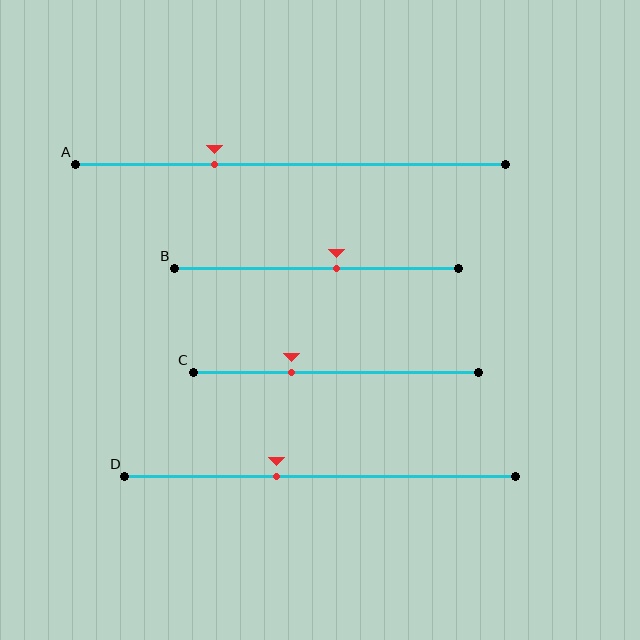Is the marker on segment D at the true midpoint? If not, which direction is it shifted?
No, the marker on segment D is shifted to the left by about 11% of the segment length.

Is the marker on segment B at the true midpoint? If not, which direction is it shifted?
No, the marker on segment B is shifted to the right by about 7% of the segment length.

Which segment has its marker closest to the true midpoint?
Segment B has its marker closest to the true midpoint.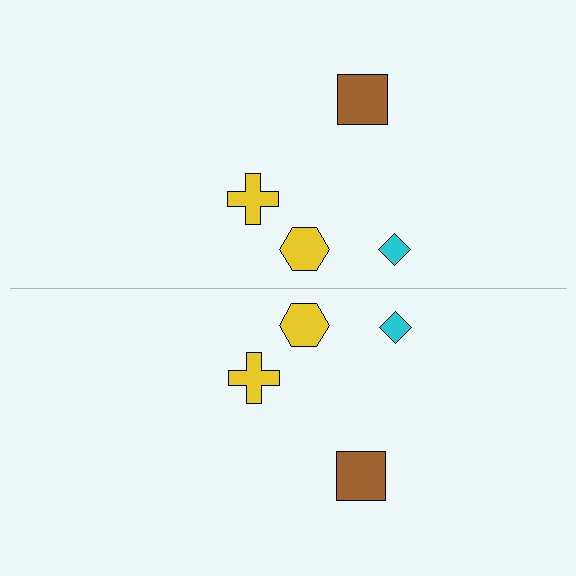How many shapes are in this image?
There are 8 shapes in this image.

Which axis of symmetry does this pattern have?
The pattern has a horizontal axis of symmetry running through the center of the image.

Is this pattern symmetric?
Yes, this pattern has bilateral (reflection) symmetry.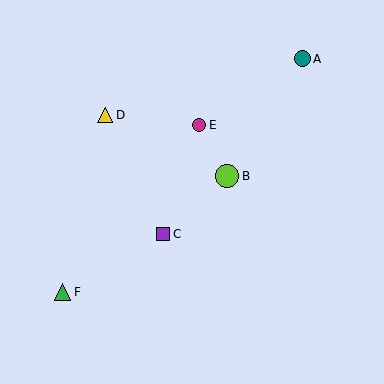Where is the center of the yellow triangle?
The center of the yellow triangle is at (105, 115).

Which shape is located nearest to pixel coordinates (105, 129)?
The yellow triangle (labeled D) at (105, 115) is nearest to that location.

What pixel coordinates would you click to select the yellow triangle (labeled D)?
Click at (105, 115) to select the yellow triangle D.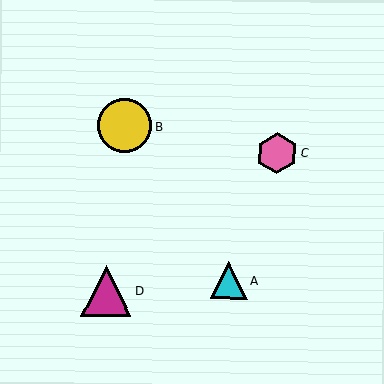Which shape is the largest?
The yellow circle (labeled B) is the largest.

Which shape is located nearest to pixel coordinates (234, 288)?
The cyan triangle (labeled A) at (229, 280) is nearest to that location.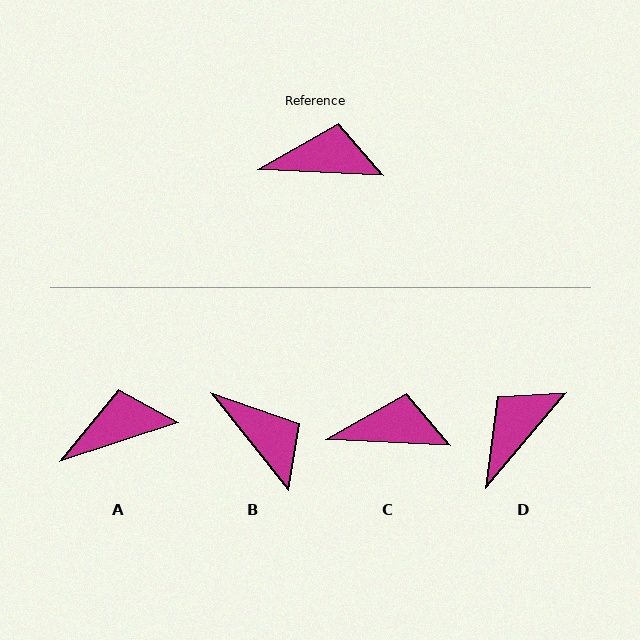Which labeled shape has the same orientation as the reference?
C.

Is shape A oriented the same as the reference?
No, it is off by about 21 degrees.